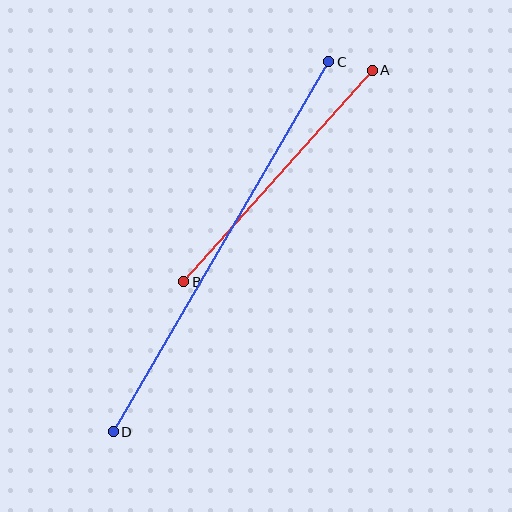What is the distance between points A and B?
The distance is approximately 283 pixels.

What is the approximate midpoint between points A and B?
The midpoint is at approximately (278, 176) pixels.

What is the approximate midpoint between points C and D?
The midpoint is at approximately (221, 247) pixels.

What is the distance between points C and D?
The distance is approximately 428 pixels.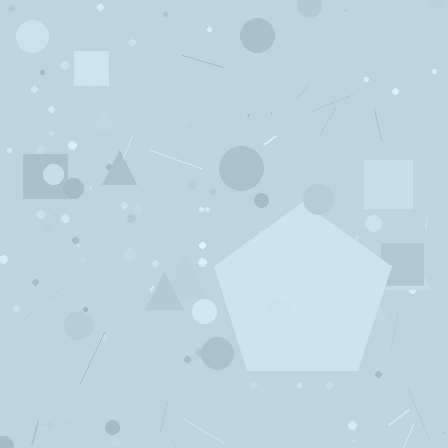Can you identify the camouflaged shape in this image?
The camouflaged shape is a pentagon.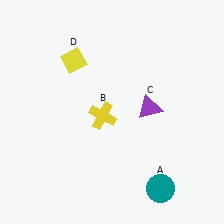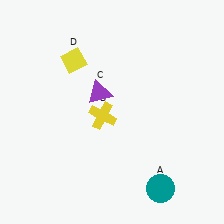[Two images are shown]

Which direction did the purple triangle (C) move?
The purple triangle (C) moved left.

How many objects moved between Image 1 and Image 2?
1 object moved between the two images.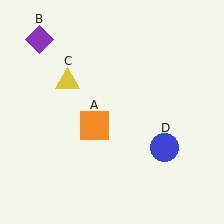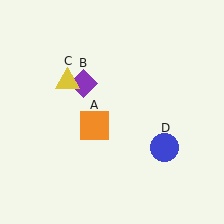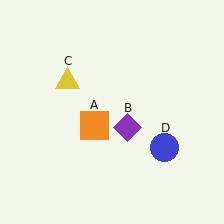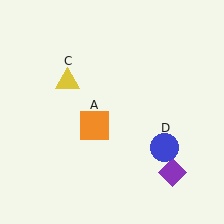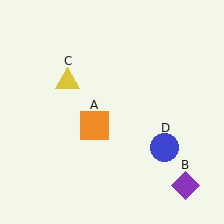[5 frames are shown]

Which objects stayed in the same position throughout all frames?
Orange square (object A) and yellow triangle (object C) and blue circle (object D) remained stationary.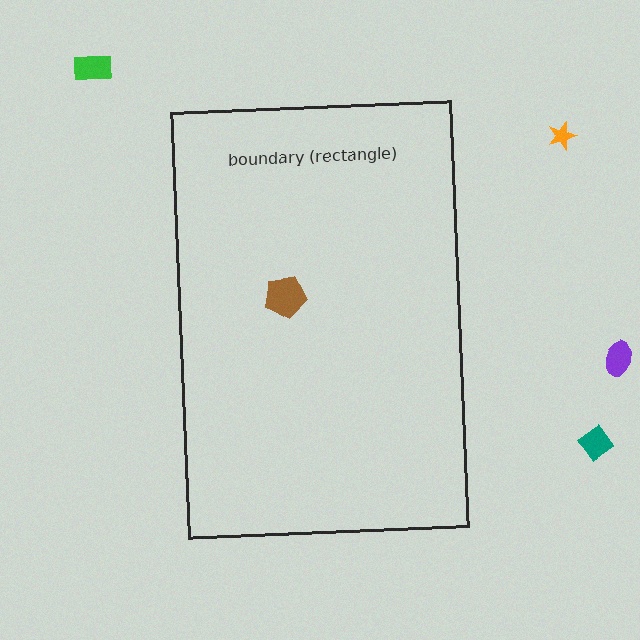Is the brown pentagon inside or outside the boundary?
Inside.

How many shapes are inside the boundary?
1 inside, 4 outside.